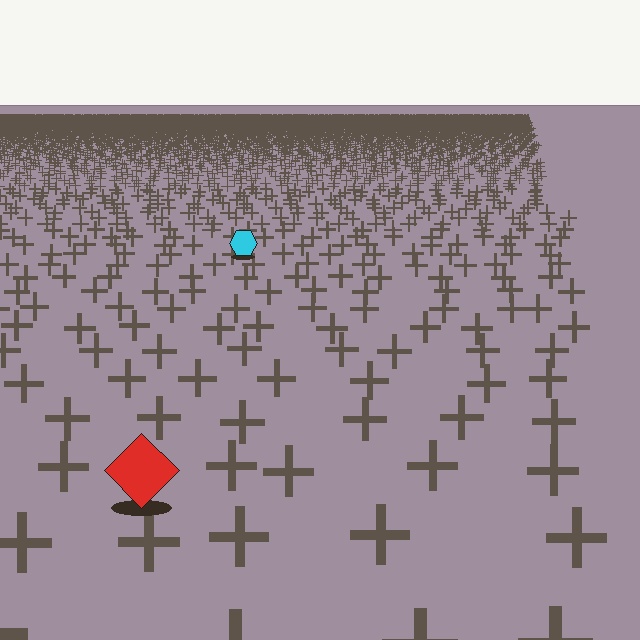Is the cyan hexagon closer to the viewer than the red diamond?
No. The red diamond is closer — you can tell from the texture gradient: the ground texture is coarser near it.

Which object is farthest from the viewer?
The cyan hexagon is farthest from the viewer. It appears smaller and the ground texture around it is denser.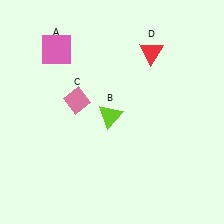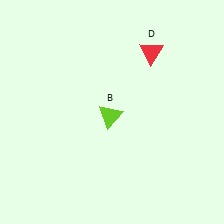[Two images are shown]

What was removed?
The pink square (A), the pink diamond (C) were removed in Image 2.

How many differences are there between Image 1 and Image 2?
There are 2 differences between the two images.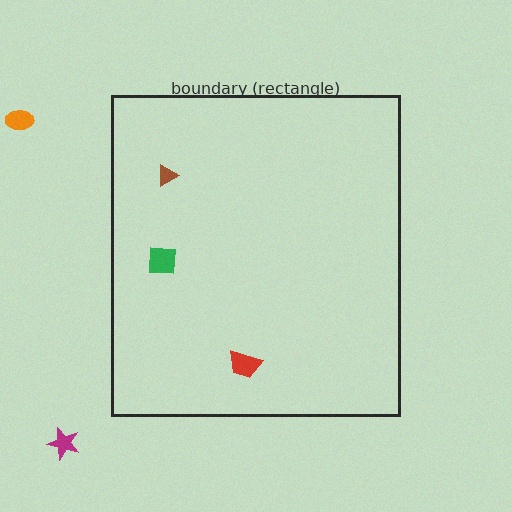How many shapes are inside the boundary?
3 inside, 2 outside.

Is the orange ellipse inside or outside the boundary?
Outside.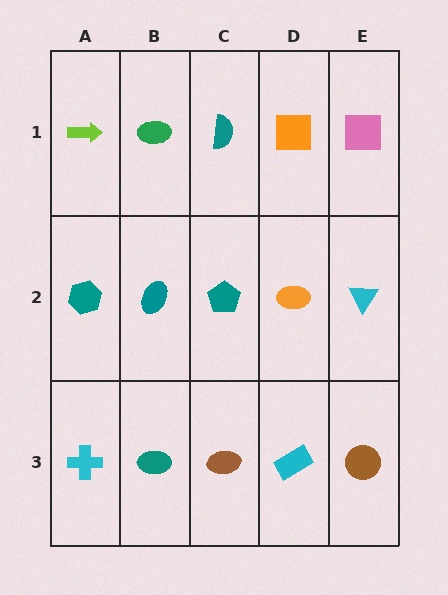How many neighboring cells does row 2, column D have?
4.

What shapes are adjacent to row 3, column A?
A teal hexagon (row 2, column A), a teal ellipse (row 3, column B).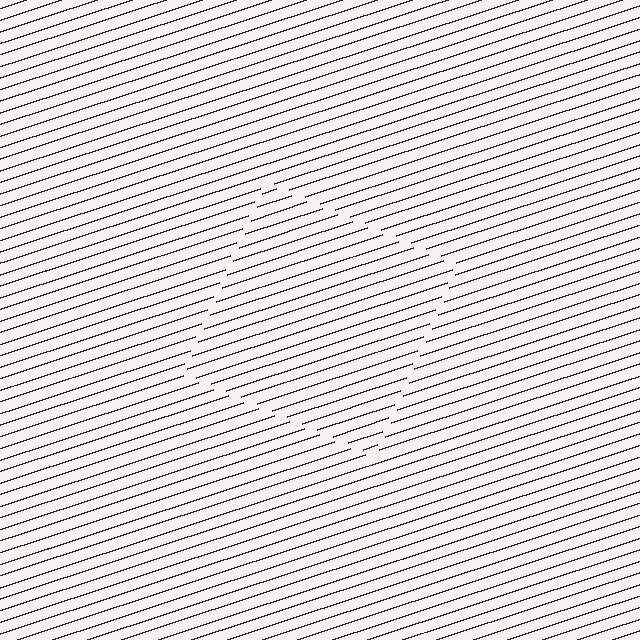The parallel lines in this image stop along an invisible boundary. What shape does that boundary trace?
An illusory square. The interior of the shape contains the same grating, shifted by half a period — the contour is defined by the phase discontinuity where line-ends from the inner and outer gratings abut.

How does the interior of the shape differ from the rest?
The interior of the shape contains the same grating, shifted by half a period — the contour is defined by the phase discontinuity where line-ends from the inner and outer gratings abut.